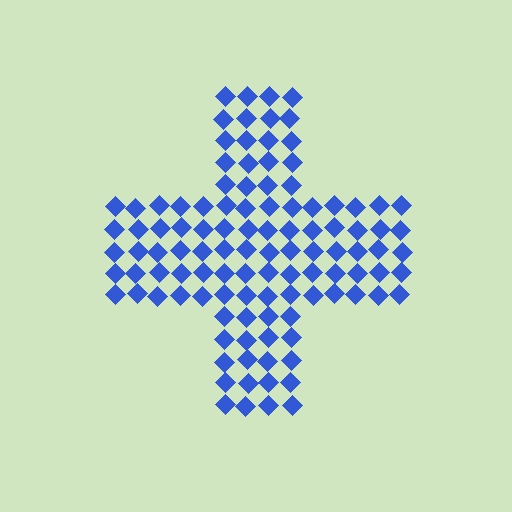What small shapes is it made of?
It is made of small diamonds.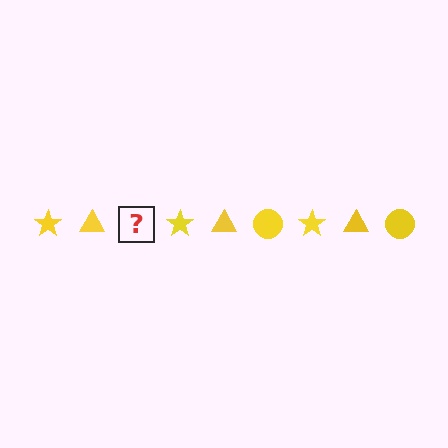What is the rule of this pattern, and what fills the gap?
The rule is that the pattern cycles through star, triangle, circle shapes in yellow. The gap should be filled with a yellow circle.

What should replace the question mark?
The question mark should be replaced with a yellow circle.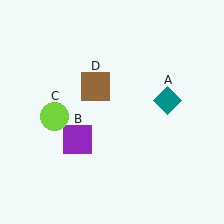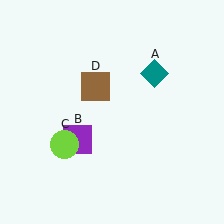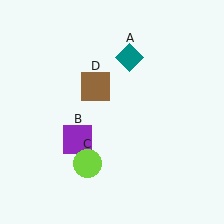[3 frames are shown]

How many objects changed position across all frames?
2 objects changed position: teal diamond (object A), lime circle (object C).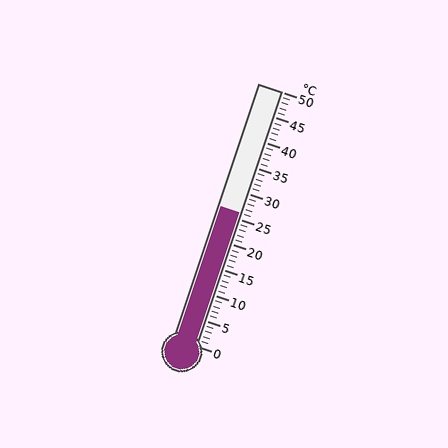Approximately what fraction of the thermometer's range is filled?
The thermometer is filled to approximately 50% of its range.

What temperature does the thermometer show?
The thermometer shows approximately 26°C.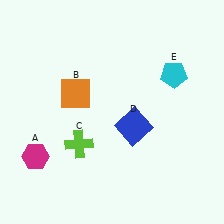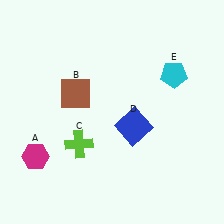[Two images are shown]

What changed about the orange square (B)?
In Image 1, B is orange. In Image 2, it changed to brown.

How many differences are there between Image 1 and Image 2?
There is 1 difference between the two images.